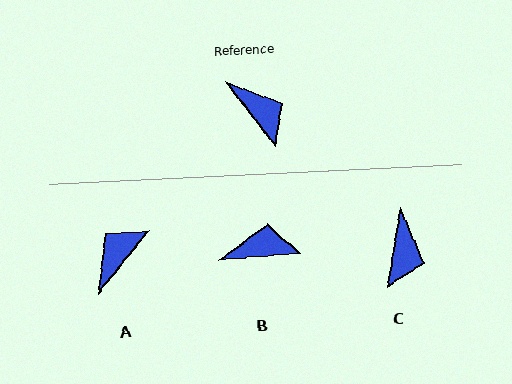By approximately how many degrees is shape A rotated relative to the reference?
Approximately 103 degrees counter-clockwise.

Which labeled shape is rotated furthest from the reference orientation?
A, about 103 degrees away.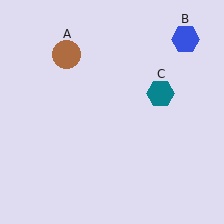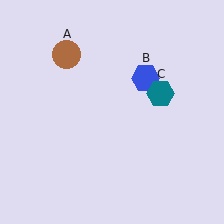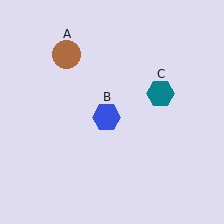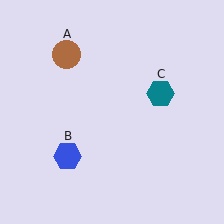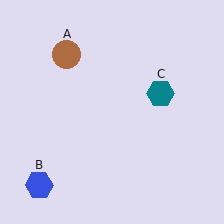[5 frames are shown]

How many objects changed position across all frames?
1 object changed position: blue hexagon (object B).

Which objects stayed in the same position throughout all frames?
Brown circle (object A) and teal hexagon (object C) remained stationary.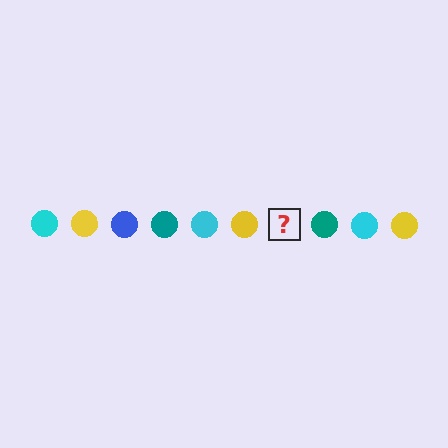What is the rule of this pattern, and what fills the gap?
The rule is that the pattern cycles through cyan, yellow, blue, teal circles. The gap should be filled with a blue circle.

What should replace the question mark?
The question mark should be replaced with a blue circle.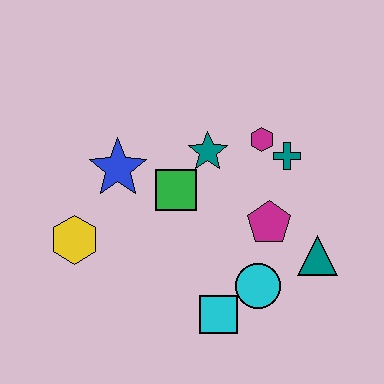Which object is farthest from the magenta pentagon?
The yellow hexagon is farthest from the magenta pentagon.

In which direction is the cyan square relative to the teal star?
The cyan square is below the teal star.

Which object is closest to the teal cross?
The magenta hexagon is closest to the teal cross.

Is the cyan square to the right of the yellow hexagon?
Yes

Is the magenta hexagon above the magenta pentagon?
Yes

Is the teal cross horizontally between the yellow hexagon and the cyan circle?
No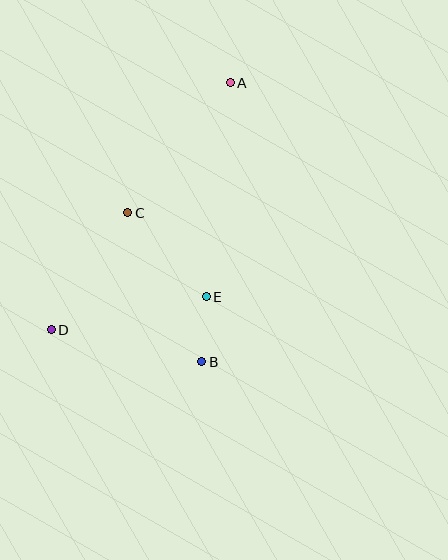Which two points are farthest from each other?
Points A and D are farthest from each other.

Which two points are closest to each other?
Points B and E are closest to each other.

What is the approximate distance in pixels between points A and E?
The distance between A and E is approximately 215 pixels.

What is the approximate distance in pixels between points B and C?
The distance between B and C is approximately 166 pixels.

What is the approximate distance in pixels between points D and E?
The distance between D and E is approximately 159 pixels.